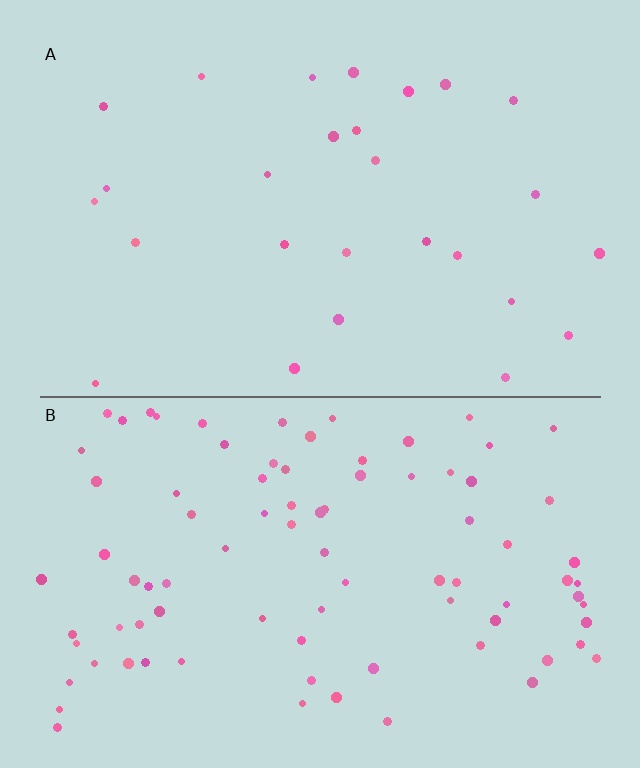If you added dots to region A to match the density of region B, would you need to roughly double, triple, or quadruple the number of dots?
Approximately triple.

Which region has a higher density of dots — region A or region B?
B (the bottom).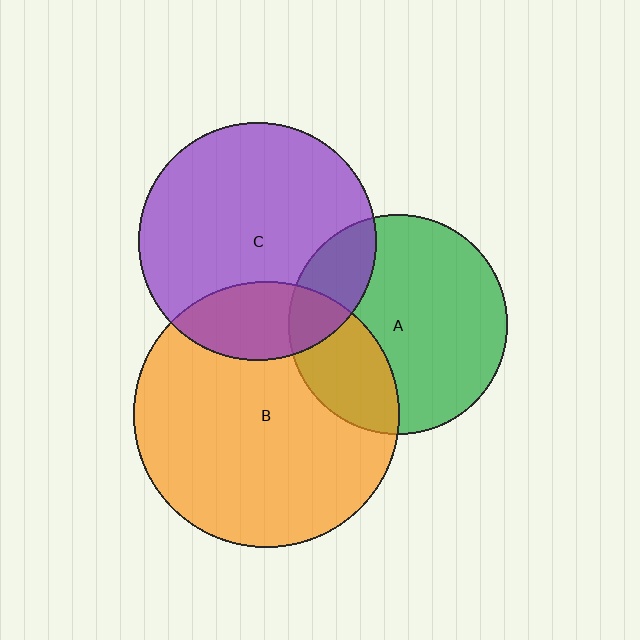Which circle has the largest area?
Circle B (orange).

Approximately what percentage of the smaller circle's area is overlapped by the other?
Approximately 20%.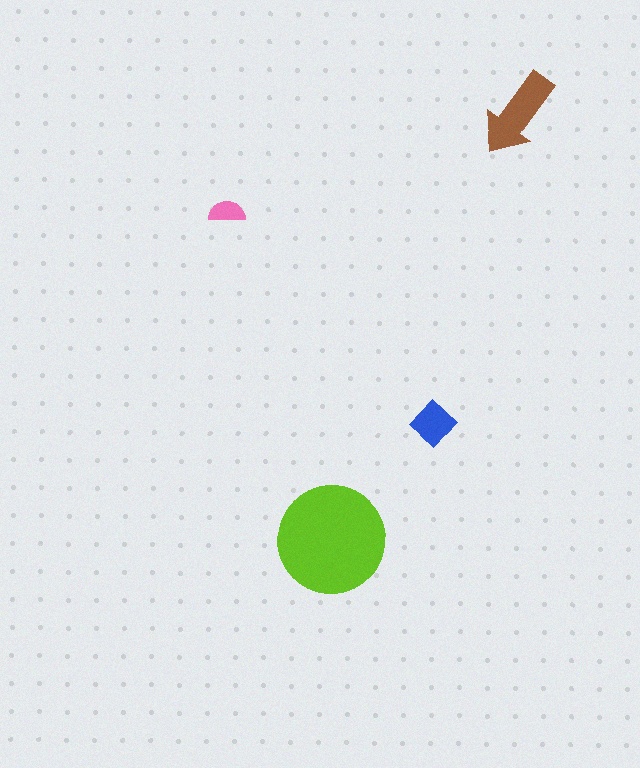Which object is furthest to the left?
The pink semicircle is leftmost.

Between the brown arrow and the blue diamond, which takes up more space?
The brown arrow.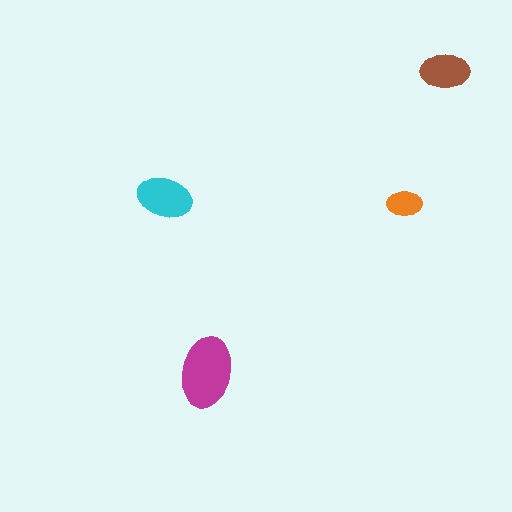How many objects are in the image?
There are 4 objects in the image.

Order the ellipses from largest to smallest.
the magenta one, the cyan one, the brown one, the orange one.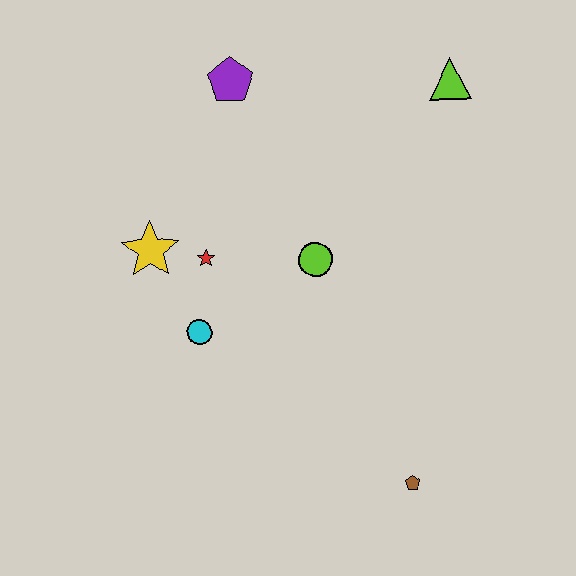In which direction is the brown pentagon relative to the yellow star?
The brown pentagon is to the right of the yellow star.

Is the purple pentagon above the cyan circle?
Yes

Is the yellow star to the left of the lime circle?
Yes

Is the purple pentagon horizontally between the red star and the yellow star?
No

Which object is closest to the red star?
The yellow star is closest to the red star.